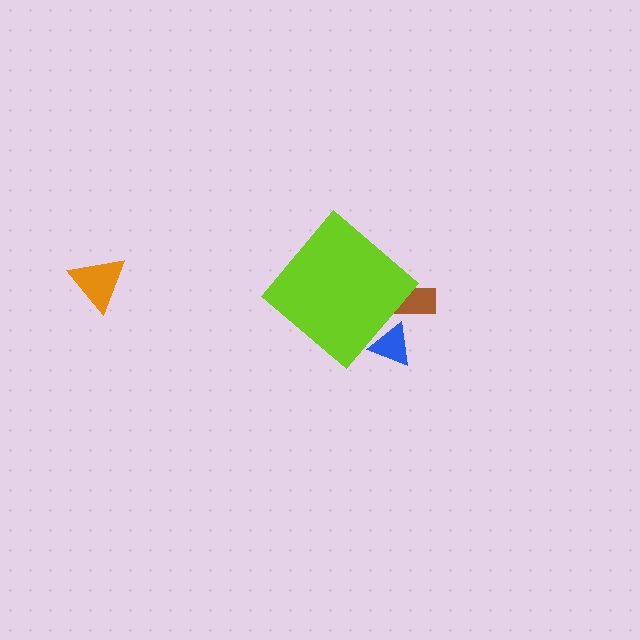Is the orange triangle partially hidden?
No, the orange triangle is fully visible.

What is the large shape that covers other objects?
A lime diamond.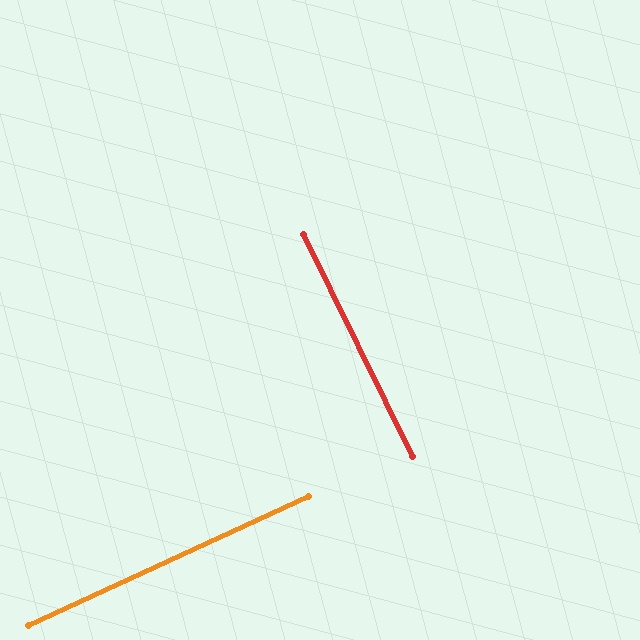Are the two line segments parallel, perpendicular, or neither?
Perpendicular — they meet at approximately 89°.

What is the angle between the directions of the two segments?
Approximately 89 degrees.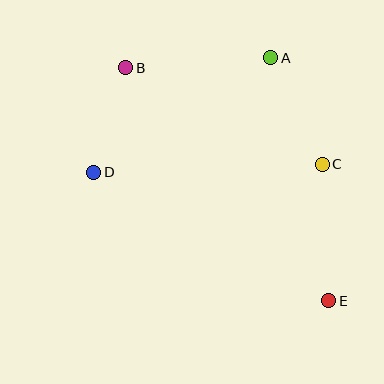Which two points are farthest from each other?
Points B and E are farthest from each other.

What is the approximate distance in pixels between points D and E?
The distance between D and E is approximately 268 pixels.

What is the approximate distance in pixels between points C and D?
The distance between C and D is approximately 229 pixels.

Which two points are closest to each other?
Points B and D are closest to each other.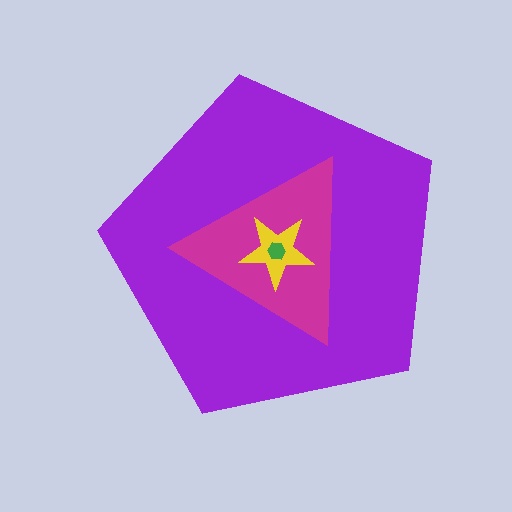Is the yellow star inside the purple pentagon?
Yes.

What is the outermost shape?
The purple pentagon.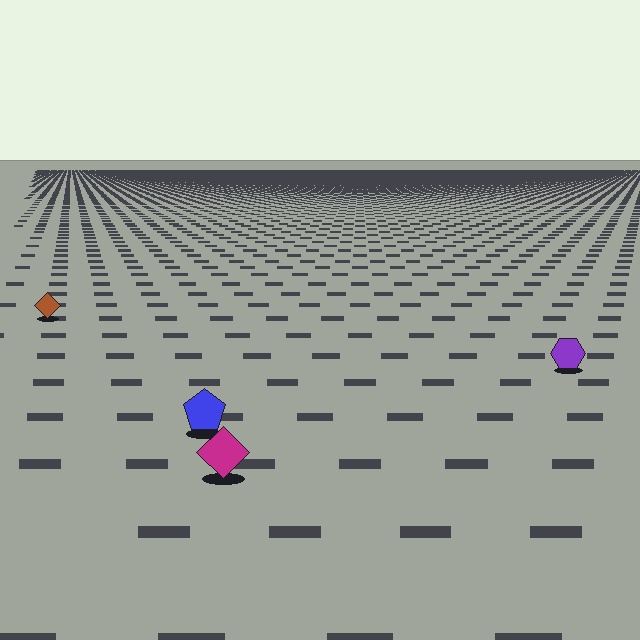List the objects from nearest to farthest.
From nearest to farthest: the magenta diamond, the blue pentagon, the purple hexagon, the brown diamond.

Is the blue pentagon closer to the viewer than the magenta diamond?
No. The magenta diamond is closer — you can tell from the texture gradient: the ground texture is coarser near it.